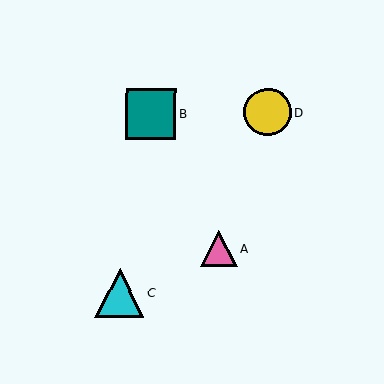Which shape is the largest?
The teal square (labeled B) is the largest.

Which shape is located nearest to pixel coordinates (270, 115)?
The yellow circle (labeled D) at (268, 113) is nearest to that location.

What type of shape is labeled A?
Shape A is a pink triangle.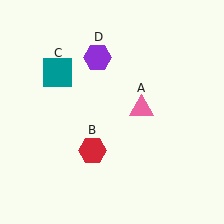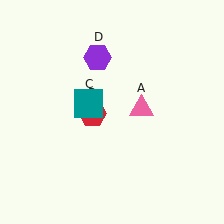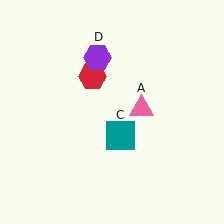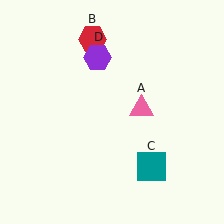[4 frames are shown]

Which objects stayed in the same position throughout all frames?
Pink triangle (object A) and purple hexagon (object D) remained stationary.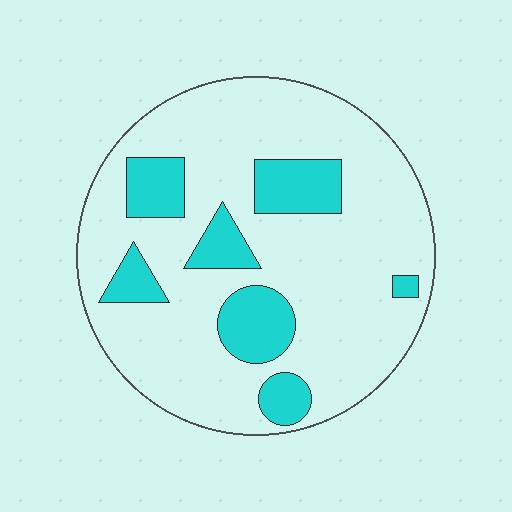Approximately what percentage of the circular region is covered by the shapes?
Approximately 20%.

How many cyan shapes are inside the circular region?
7.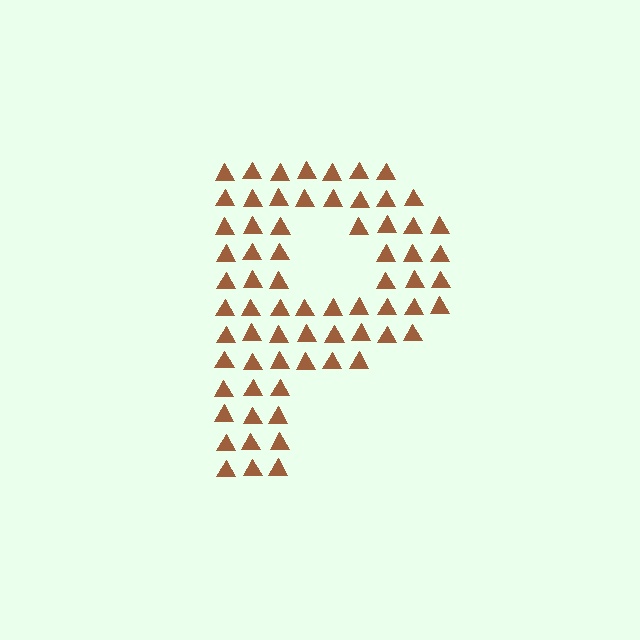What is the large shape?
The large shape is the letter P.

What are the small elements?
The small elements are triangles.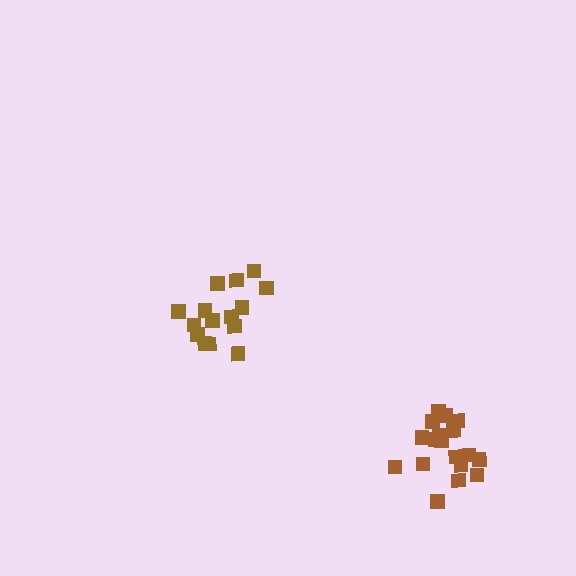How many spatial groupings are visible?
There are 2 spatial groupings.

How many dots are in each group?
Group 1: 15 dots, Group 2: 18 dots (33 total).